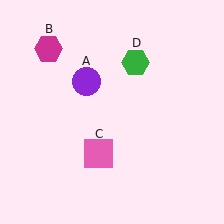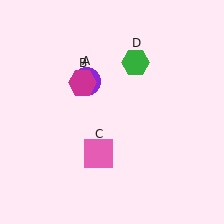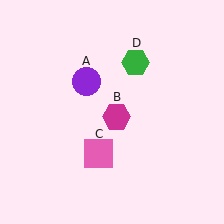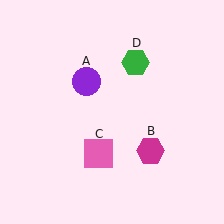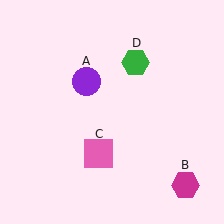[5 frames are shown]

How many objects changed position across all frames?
1 object changed position: magenta hexagon (object B).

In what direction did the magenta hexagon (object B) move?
The magenta hexagon (object B) moved down and to the right.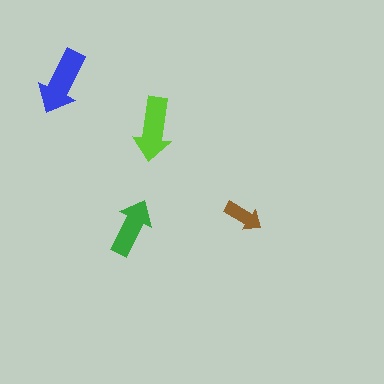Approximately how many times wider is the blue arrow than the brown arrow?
About 1.5 times wider.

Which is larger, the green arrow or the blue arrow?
The blue one.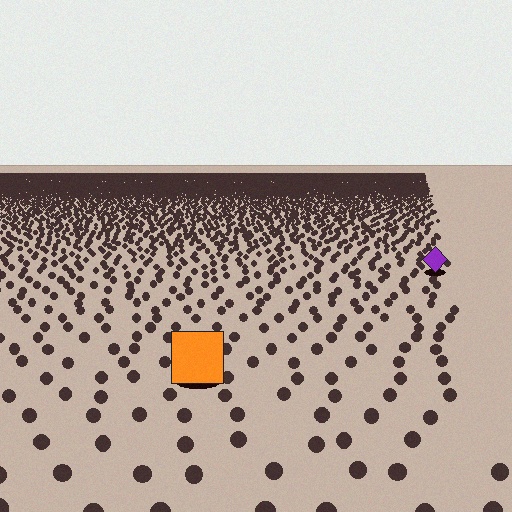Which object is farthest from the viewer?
The purple diamond is farthest from the viewer. It appears smaller and the ground texture around it is denser.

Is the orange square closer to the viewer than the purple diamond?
Yes. The orange square is closer — you can tell from the texture gradient: the ground texture is coarser near it.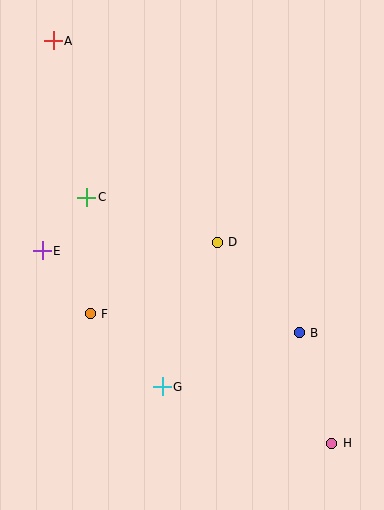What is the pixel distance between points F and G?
The distance between F and G is 102 pixels.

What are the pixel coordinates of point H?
Point H is at (332, 443).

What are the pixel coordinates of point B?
Point B is at (299, 333).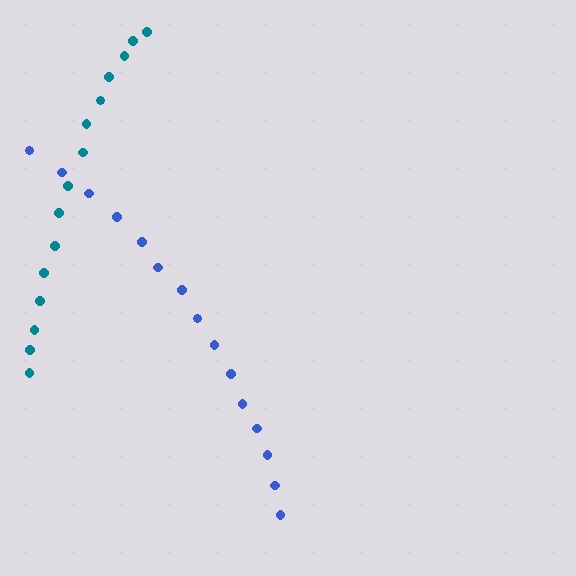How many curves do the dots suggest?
There are 2 distinct paths.